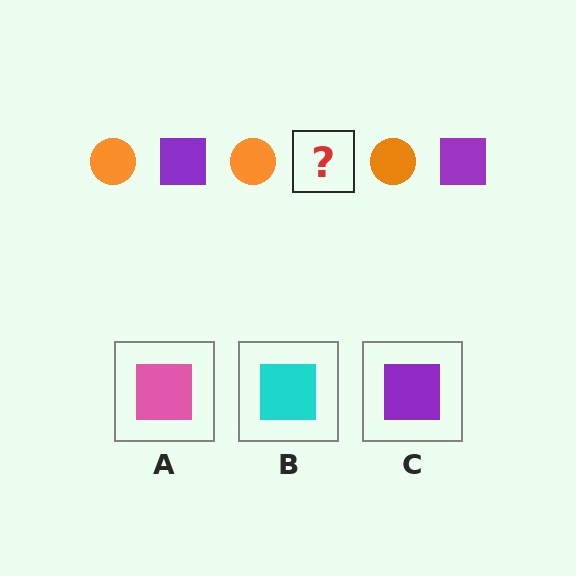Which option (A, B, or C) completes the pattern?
C.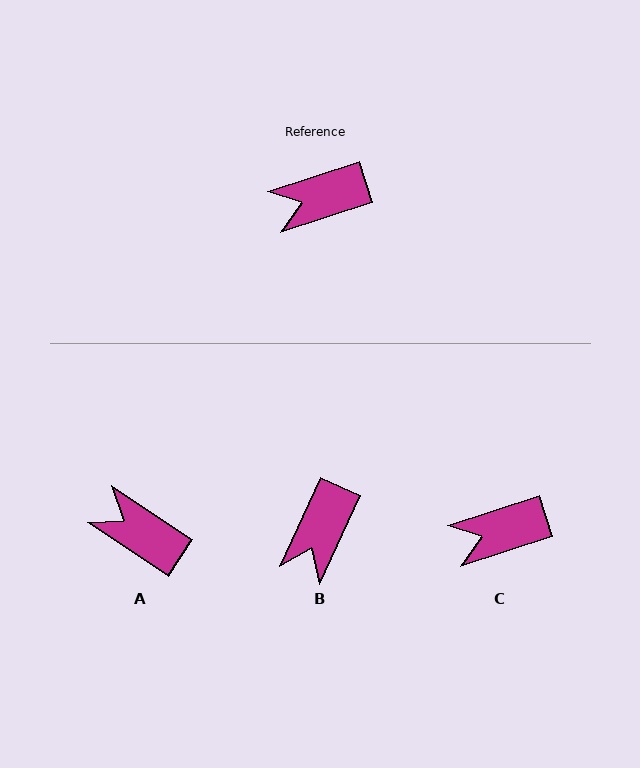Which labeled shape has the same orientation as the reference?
C.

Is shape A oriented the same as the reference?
No, it is off by about 51 degrees.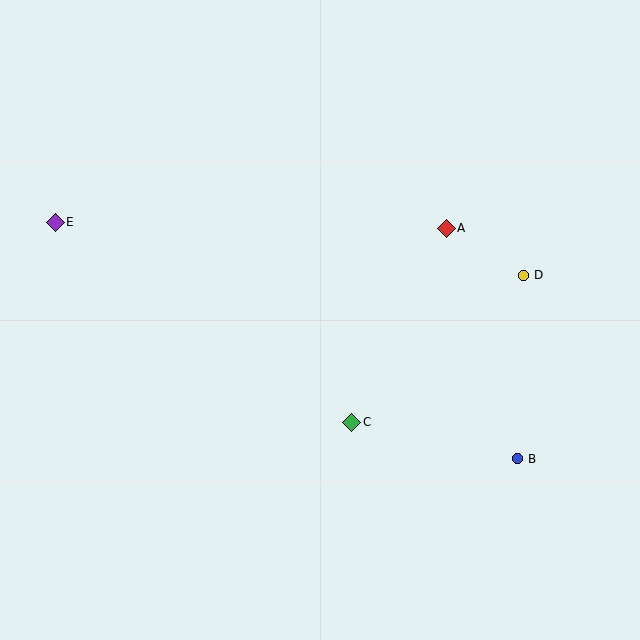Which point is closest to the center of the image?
Point C at (352, 422) is closest to the center.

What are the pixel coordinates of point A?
Point A is at (446, 228).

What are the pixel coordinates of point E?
Point E is at (55, 222).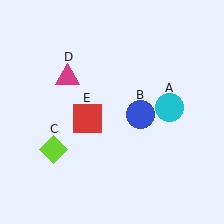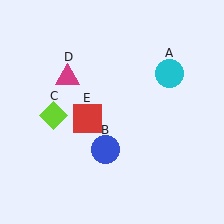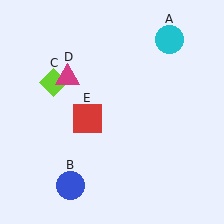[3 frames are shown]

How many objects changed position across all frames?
3 objects changed position: cyan circle (object A), blue circle (object B), lime diamond (object C).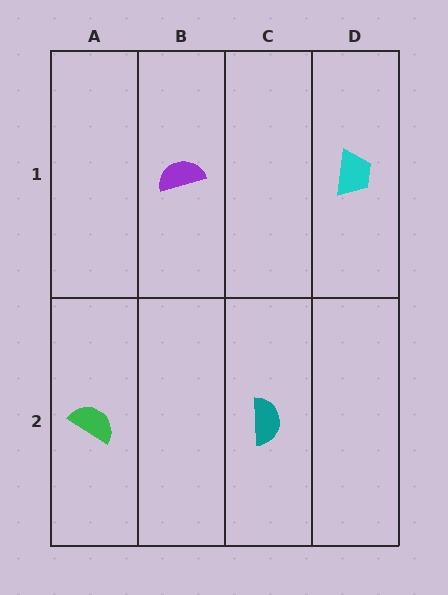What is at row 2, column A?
A green semicircle.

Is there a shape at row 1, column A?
No, that cell is empty.